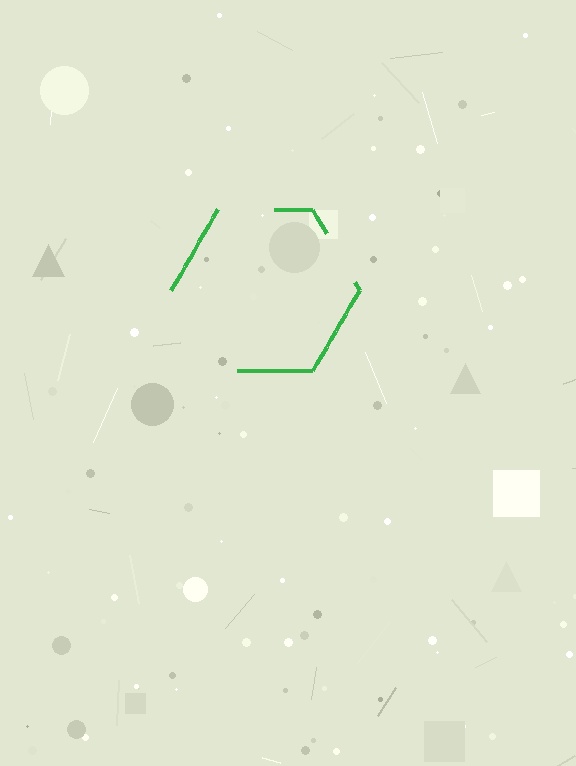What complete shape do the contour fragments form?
The contour fragments form a hexagon.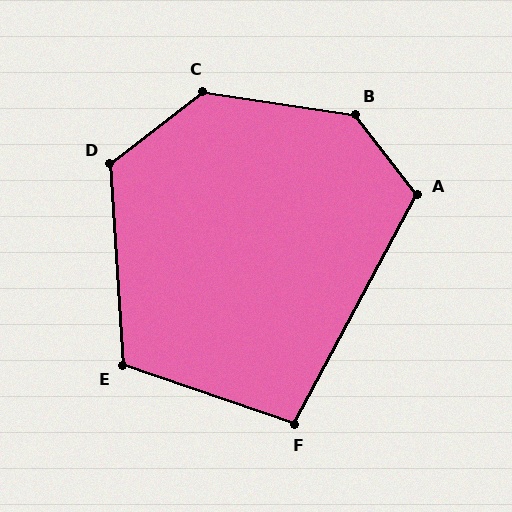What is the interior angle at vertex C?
Approximately 134 degrees (obtuse).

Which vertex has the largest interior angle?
B, at approximately 136 degrees.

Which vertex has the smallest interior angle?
F, at approximately 99 degrees.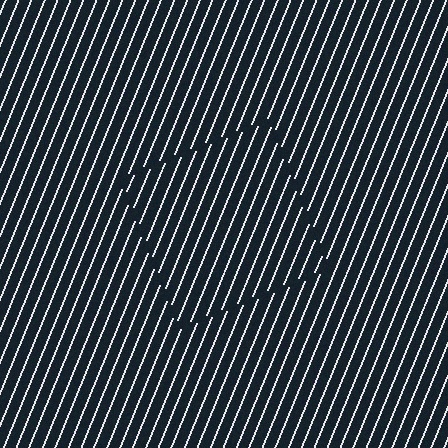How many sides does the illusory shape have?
4 sides — the line-ends trace a square.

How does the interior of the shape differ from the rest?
The interior of the shape contains the same grating, shifted by half a period — the contour is defined by the phase discontinuity where line-ends from the inner and outer gratings abut.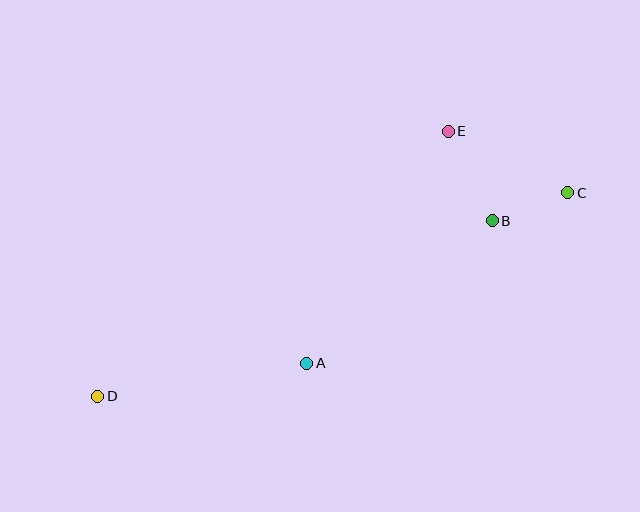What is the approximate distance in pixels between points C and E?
The distance between C and E is approximately 134 pixels.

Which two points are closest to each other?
Points B and C are closest to each other.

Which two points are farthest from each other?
Points C and D are farthest from each other.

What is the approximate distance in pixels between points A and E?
The distance between A and E is approximately 272 pixels.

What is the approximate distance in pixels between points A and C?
The distance between A and C is approximately 312 pixels.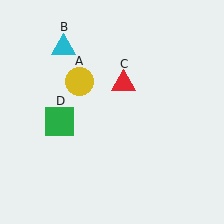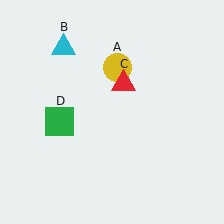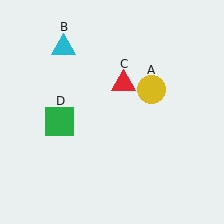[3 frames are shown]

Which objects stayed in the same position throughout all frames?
Cyan triangle (object B) and red triangle (object C) and green square (object D) remained stationary.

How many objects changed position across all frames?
1 object changed position: yellow circle (object A).